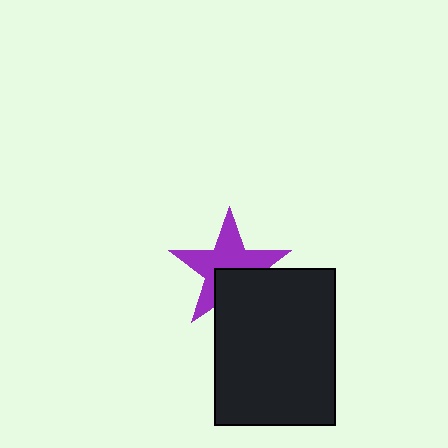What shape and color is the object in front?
The object in front is a black rectangle.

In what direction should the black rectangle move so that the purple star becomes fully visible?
The black rectangle should move down. That is the shortest direction to clear the overlap and leave the purple star fully visible.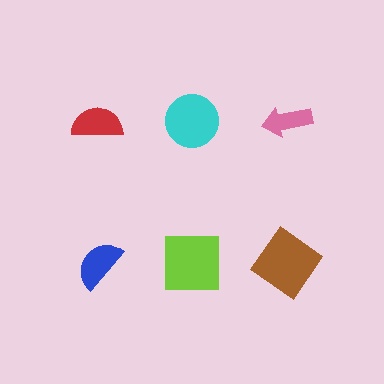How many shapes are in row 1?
3 shapes.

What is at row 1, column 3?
A pink arrow.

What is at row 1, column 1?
A red semicircle.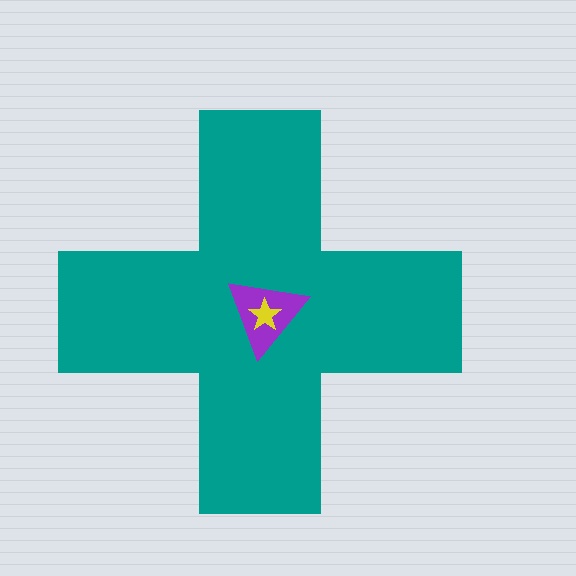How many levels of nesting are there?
3.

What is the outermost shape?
The teal cross.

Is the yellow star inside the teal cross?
Yes.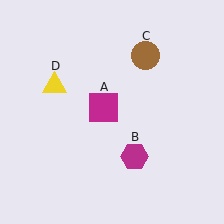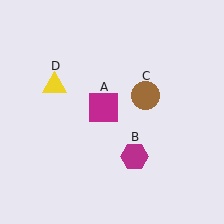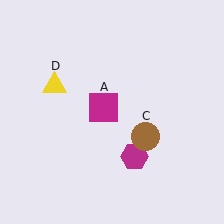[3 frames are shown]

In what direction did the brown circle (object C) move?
The brown circle (object C) moved down.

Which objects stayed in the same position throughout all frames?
Magenta square (object A) and magenta hexagon (object B) and yellow triangle (object D) remained stationary.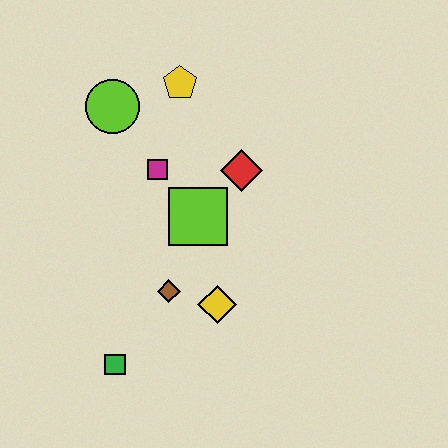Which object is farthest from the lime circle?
The green square is farthest from the lime circle.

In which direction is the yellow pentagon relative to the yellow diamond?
The yellow pentagon is above the yellow diamond.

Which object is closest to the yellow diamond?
The brown diamond is closest to the yellow diamond.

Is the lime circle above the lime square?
Yes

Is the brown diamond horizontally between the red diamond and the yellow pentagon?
No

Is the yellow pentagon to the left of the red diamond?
Yes